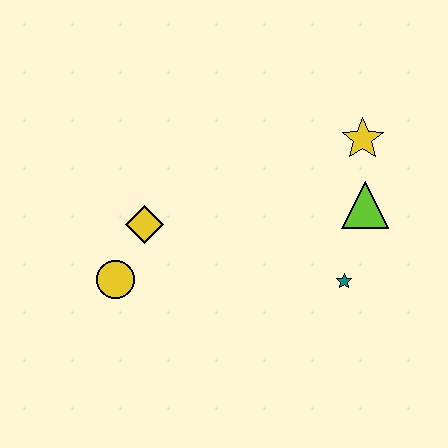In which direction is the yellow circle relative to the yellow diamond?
The yellow circle is below the yellow diamond.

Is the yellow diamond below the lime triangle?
Yes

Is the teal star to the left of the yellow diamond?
No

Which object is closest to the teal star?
The lime triangle is closest to the teal star.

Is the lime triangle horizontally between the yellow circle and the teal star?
No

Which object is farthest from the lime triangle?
The yellow circle is farthest from the lime triangle.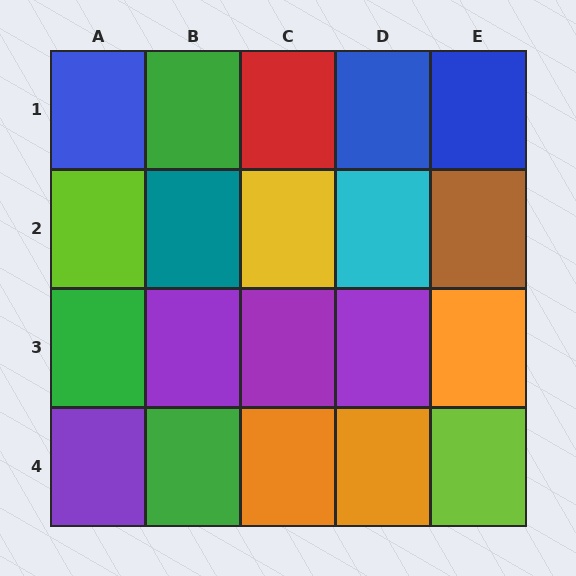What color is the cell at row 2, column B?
Teal.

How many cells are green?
3 cells are green.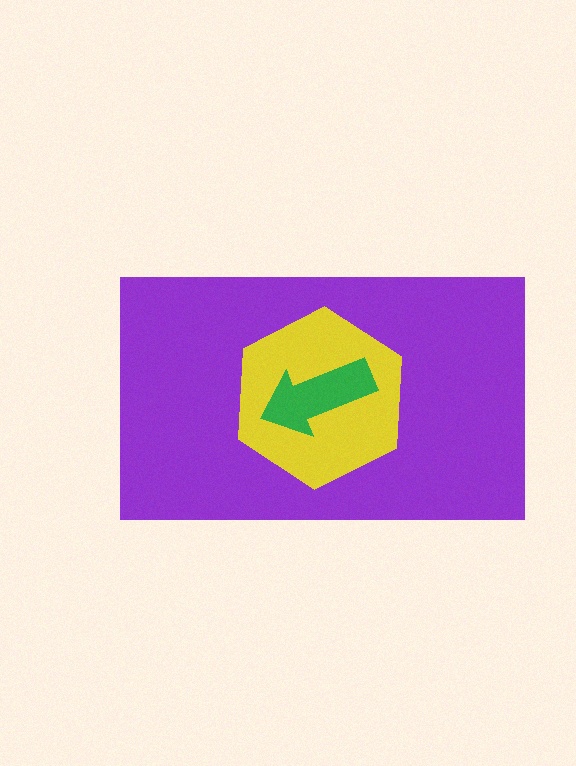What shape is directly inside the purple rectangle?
The yellow hexagon.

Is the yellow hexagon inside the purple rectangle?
Yes.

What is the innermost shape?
The green arrow.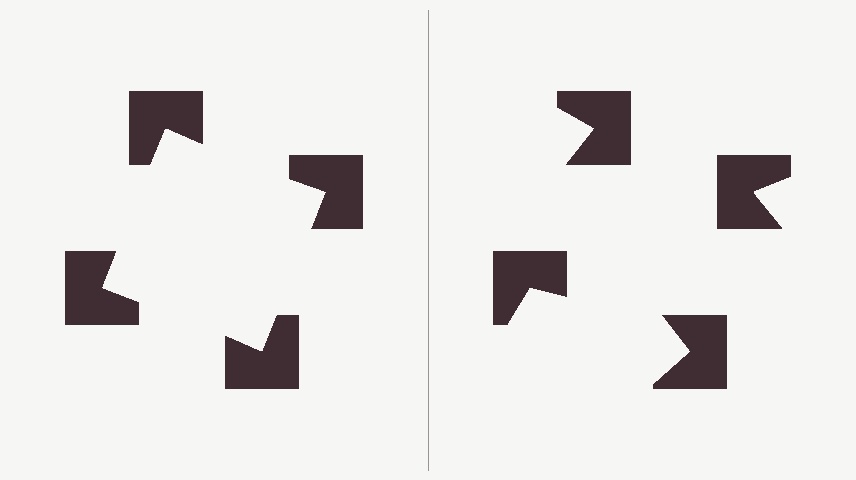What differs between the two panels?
The notched squares are positioned identically on both sides; only the wedge orientations differ. On the left they align to a square; on the right they are misaligned.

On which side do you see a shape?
An illusory square appears on the left side. On the right side the wedge cuts are rotated, so no coherent shape forms.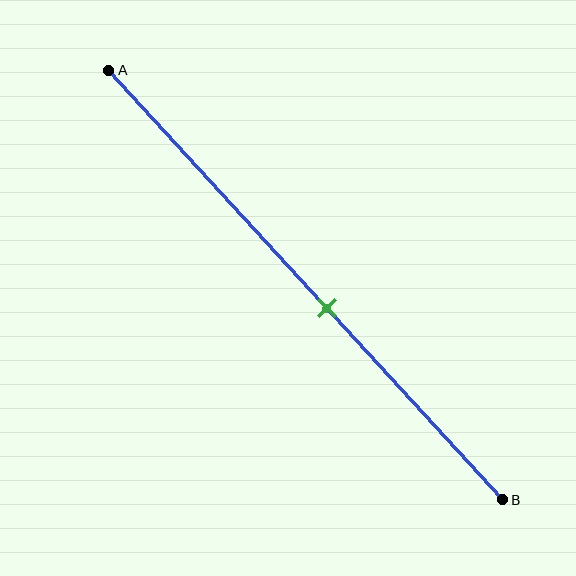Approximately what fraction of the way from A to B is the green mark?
The green mark is approximately 55% of the way from A to B.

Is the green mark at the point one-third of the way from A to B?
No, the mark is at about 55% from A, not at the 33% one-third point.